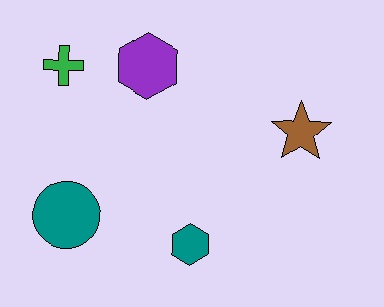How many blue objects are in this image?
There are no blue objects.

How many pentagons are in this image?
There are no pentagons.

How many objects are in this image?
There are 5 objects.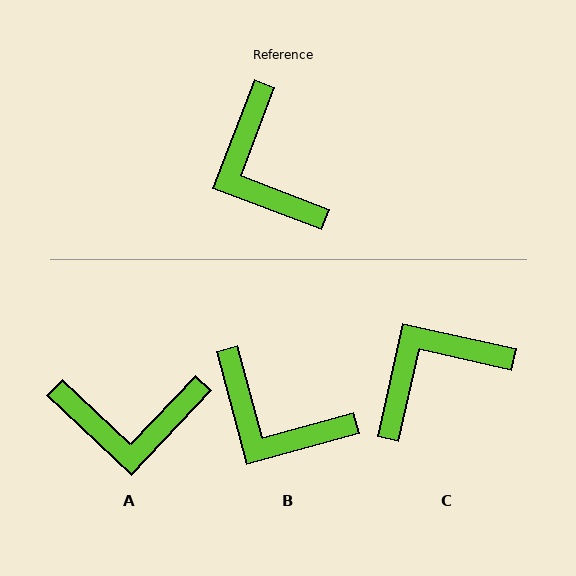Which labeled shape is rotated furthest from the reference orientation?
C, about 82 degrees away.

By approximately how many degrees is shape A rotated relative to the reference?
Approximately 68 degrees counter-clockwise.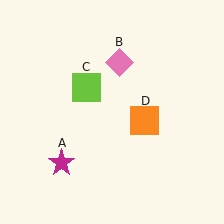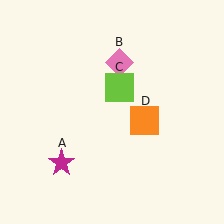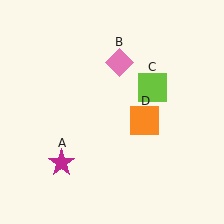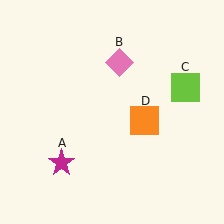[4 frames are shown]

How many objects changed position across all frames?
1 object changed position: lime square (object C).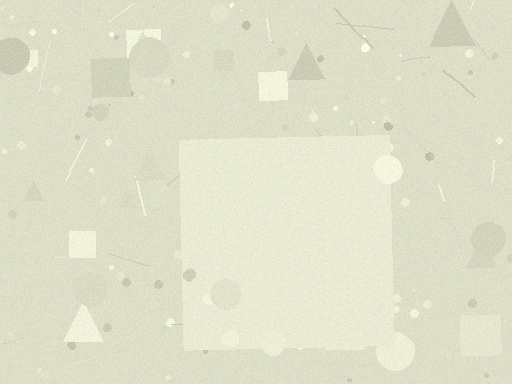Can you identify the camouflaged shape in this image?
The camouflaged shape is a square.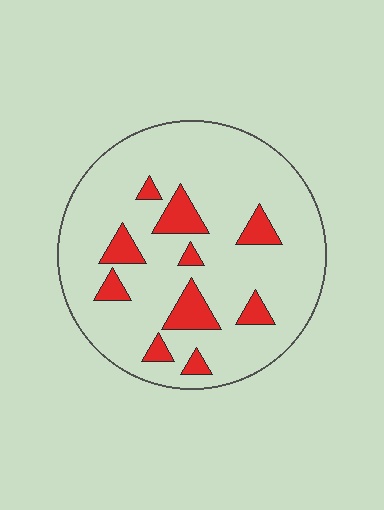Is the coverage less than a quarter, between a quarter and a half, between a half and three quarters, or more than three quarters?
Less than a quarter.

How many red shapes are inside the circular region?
10.